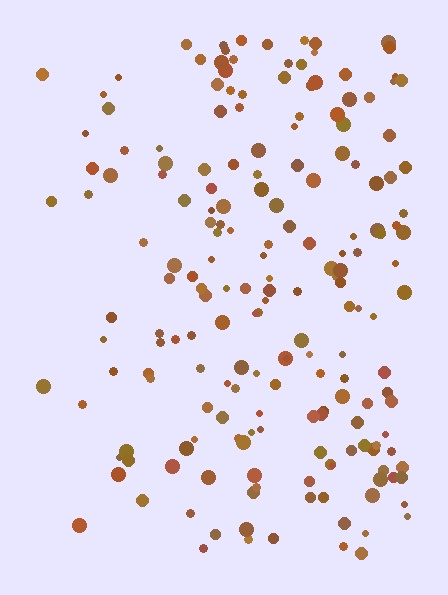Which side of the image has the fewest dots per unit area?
The left.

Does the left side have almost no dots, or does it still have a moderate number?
Still a moderate number, just noticeably fewer than the right.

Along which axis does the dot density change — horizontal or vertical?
Horizontal.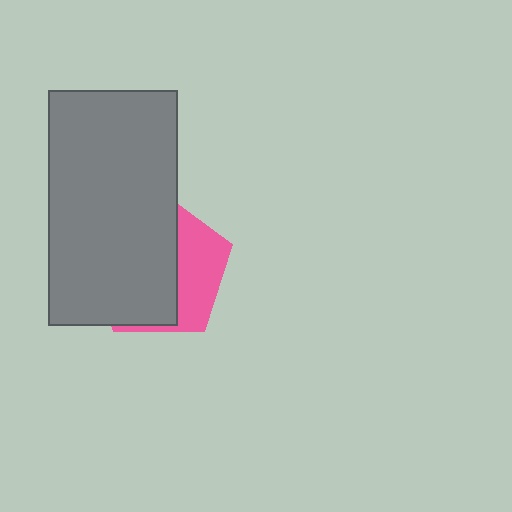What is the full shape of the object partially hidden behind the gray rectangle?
The partially hidden object is a pink pentagon.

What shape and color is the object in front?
The object in front is a gray rectangle.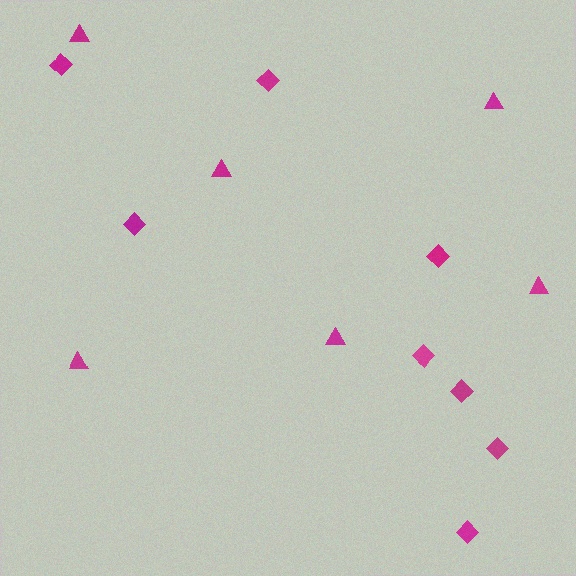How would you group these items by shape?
There are 2 groups: one group of triangles (6) and one group of diamonds (8).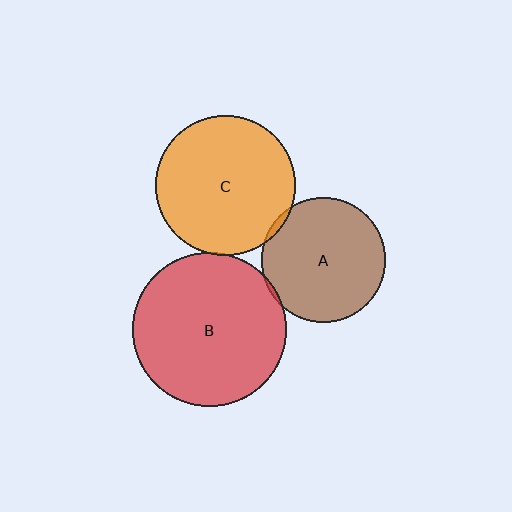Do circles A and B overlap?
Yes.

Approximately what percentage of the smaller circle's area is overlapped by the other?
Approximately 5%.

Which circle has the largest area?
Circle B (red).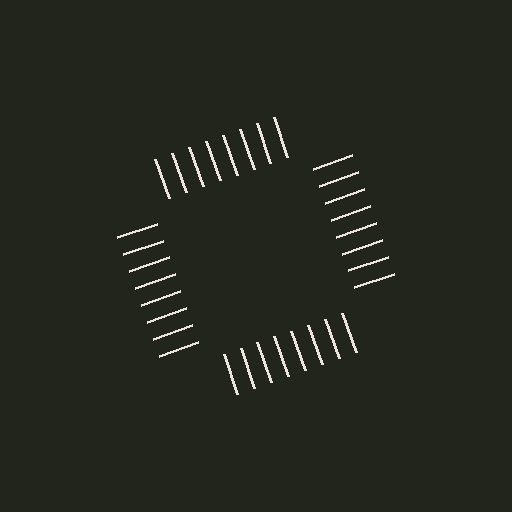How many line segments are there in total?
32 — 8 along each of the 4 edges.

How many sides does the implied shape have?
4 sides — the line-ends trace a square.